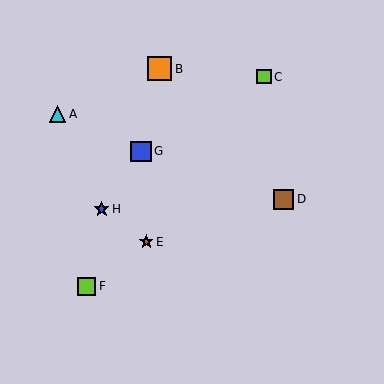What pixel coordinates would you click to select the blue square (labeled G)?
Click at (141, 152) to select the blue square G.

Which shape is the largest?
The orange square (labeled B) is the largest.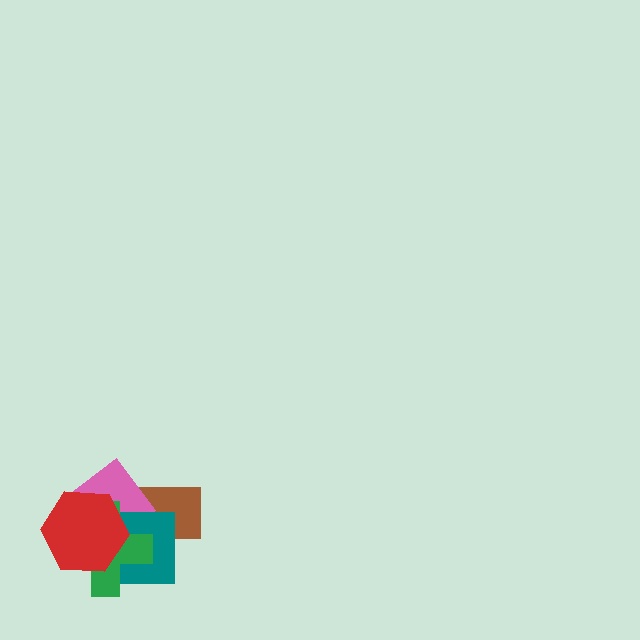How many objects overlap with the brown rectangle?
4 objects overlap with the brown rectangle.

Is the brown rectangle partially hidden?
Yes, it is partially covered by another shape.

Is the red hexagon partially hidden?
No, no other shape covers it.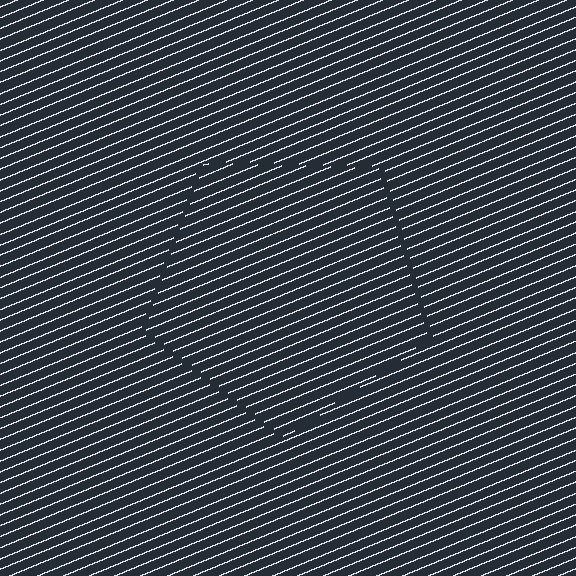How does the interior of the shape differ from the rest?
The interior of the shape contains the same grating, shifted by half a period — the contour is defined by the phase discontinuity where line-ends from the inner and outer gratings abut.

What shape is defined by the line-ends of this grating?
An illusory pentagon. The interior of the shape contains the same grating, shifted by half a period — the contour is defined by the phase discontinuity where line-ends from the inner and outer gratings abut.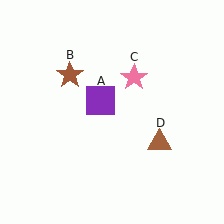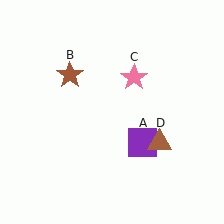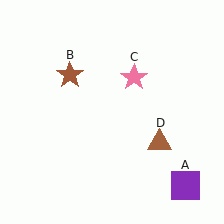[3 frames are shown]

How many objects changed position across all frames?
1 object changed position: purple square (object A).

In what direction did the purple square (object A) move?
The purple square (object A) moved down and to the right.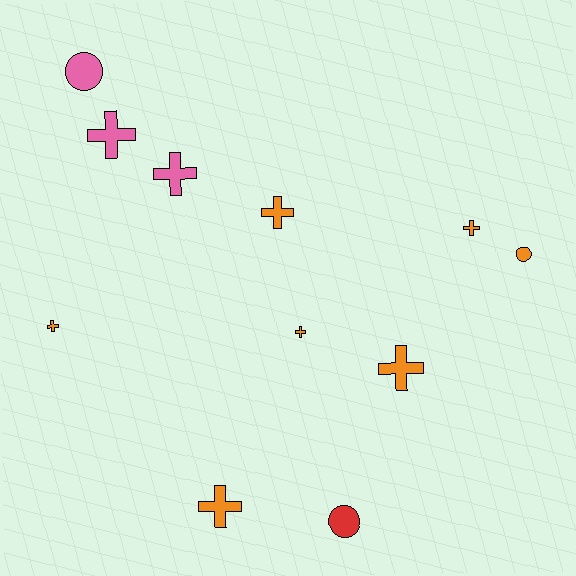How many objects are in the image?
There are 11 objects.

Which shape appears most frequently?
Cross, with 8 objects.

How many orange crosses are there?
There are 6 orange crosses.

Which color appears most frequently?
Orange, with 7 objects.